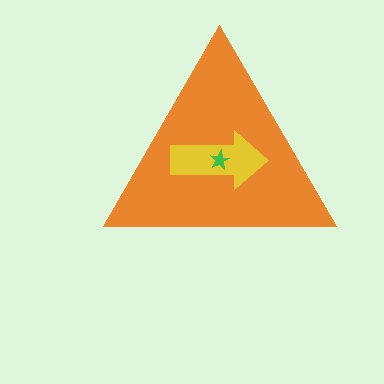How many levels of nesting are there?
3.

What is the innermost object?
The green star.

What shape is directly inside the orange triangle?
The yellow arrow.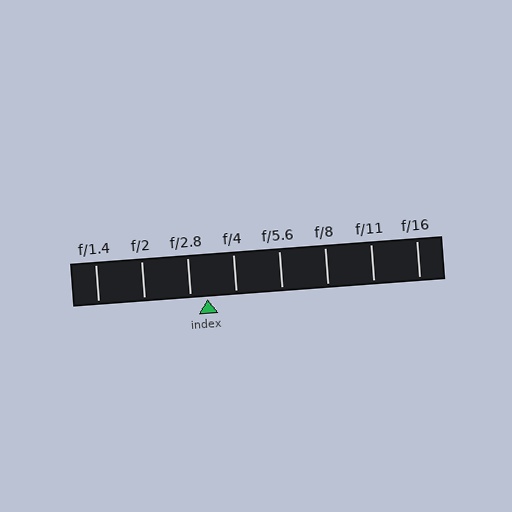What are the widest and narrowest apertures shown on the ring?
The widest aperture shown is f/1.4 and the narrowest is f/16.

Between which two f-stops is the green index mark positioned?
The index mark is between f/2.8 and f/4.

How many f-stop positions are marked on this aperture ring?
There are 8 f-stop positions marked.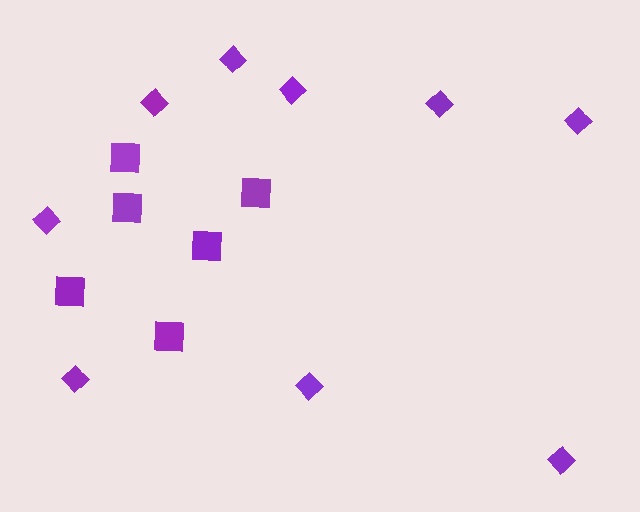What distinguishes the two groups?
There are 2 groups: one group of diamonds (9) and one group of squares (6).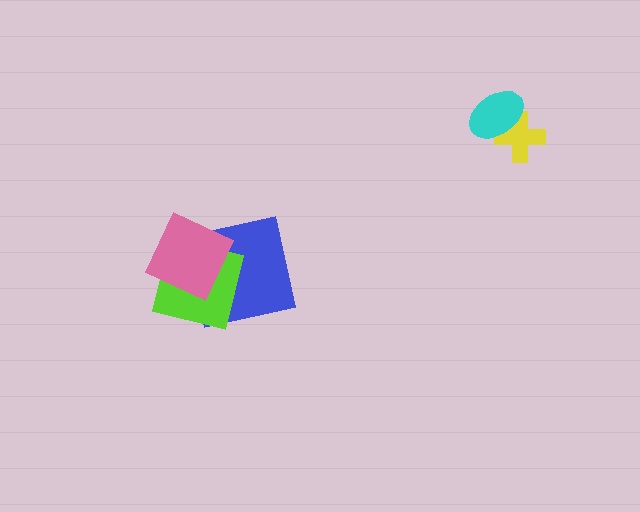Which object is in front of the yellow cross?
The cyan ellipse is in front of the yellow cross.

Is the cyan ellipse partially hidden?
No, no other shape covers it.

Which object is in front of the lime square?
The pink square is in front of the lime square.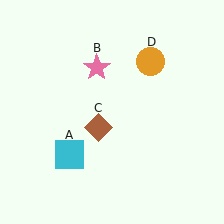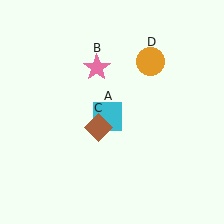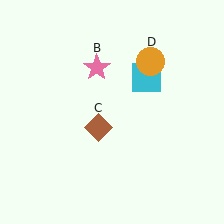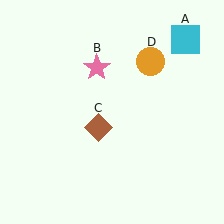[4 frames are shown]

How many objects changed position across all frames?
1 object changed position: cyan square (object A).